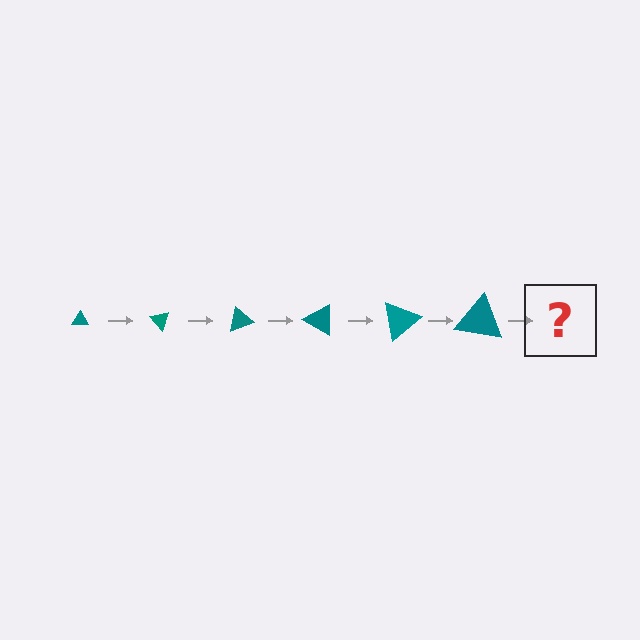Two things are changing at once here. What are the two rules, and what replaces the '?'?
The two rules are that the triangle grows larger each step and it rotates 50 degrees each step. The '?' should be a triangle, larger than the previous one and rotated 300 degrees from the start.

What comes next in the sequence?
The next element should be a triangle, larger than the previous one and rotated 300 degrees from the start.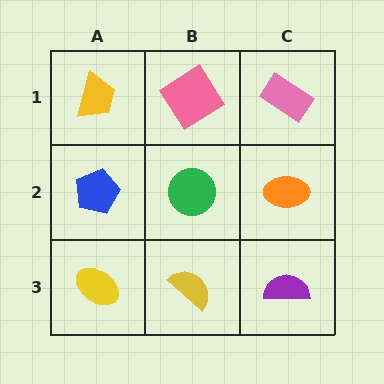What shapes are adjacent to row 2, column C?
A pink rectangle (row 1, column C), a purple semicircle (row 3, column C), a green circle (row 2, column B).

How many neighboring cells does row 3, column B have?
3.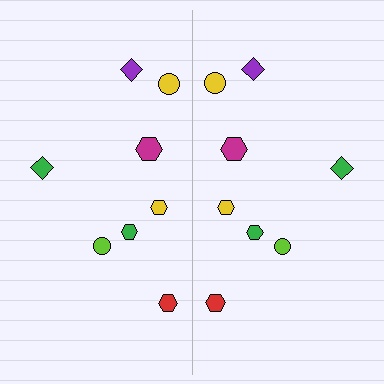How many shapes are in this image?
There are 16 shapes in this image.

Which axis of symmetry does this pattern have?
The pattern has a vertical axis of symmetry running through the center of the image.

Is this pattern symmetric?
Yes, this pattern has bilateral (reflection) symmetry.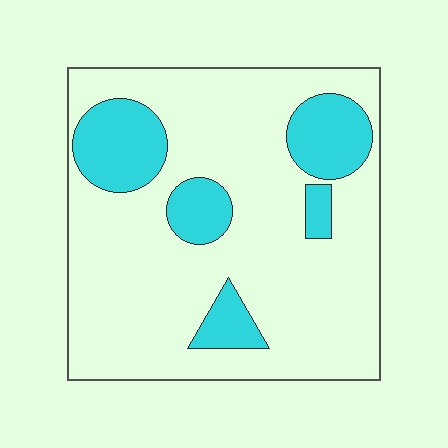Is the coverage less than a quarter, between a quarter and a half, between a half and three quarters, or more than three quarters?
Less than a quarter.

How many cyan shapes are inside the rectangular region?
5.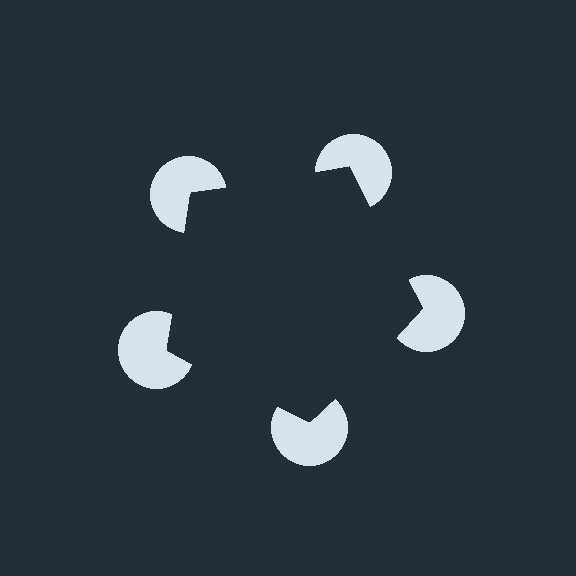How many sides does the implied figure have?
5 sides.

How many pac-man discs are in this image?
There are 5 — one at each vertex of the illusory pentagon.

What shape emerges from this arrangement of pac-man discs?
An illusory pentagon — its edges are inferred from the aligned wedge cuts in the pac-man discs, not physically drawn.